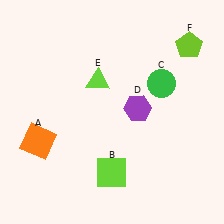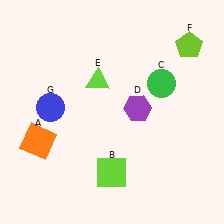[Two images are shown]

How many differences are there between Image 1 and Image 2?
There is 1 difference between the two images.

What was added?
A blue circle (G) was added in Image 2.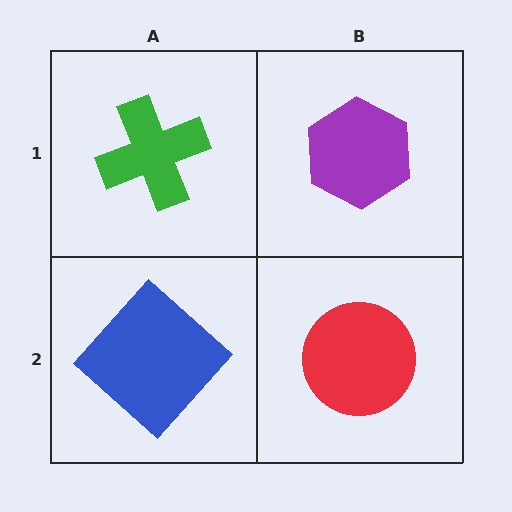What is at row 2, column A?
A blue diamond.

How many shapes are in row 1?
2 shapes.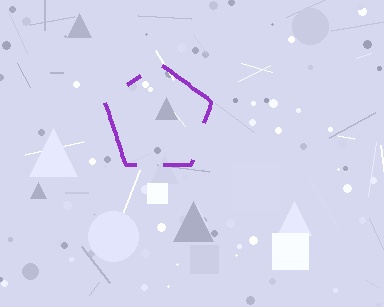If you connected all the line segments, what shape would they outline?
They would outline a pentagon.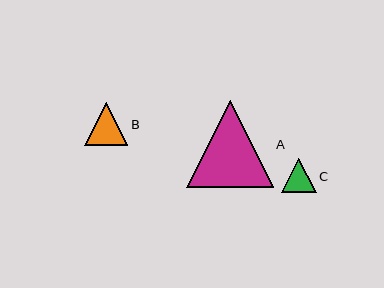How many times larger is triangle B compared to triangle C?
Triangle B is approximately 1.2 times the size of triangle C.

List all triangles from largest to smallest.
From largest to smallest: A, B, C.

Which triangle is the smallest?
Triangle C is the smallest with a size of approximately 34 pixels.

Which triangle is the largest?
Triangle A is the largest with a size of approximately 87 pixels.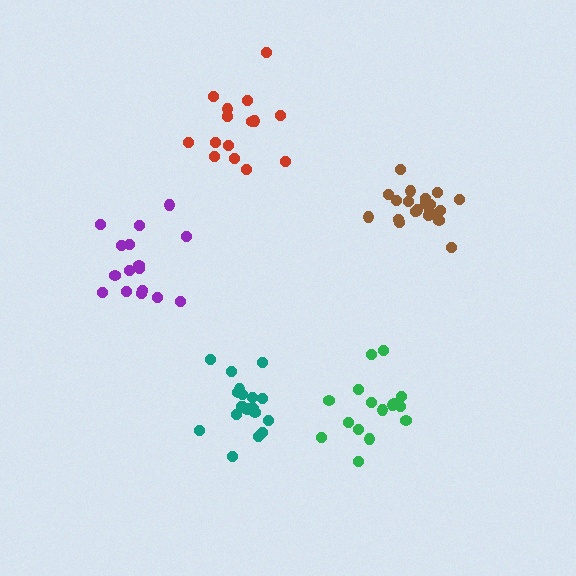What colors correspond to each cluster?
The clusters are colored: green, brown, purple, red, teal.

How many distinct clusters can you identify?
There are 5 distinct clusters.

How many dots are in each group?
Group 1: 16 dots, Group 2: 21 dots, Group 3: 16 dots, Group 4: 15 dots, Group 5: 20 dots (88 total).